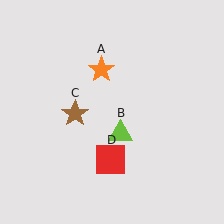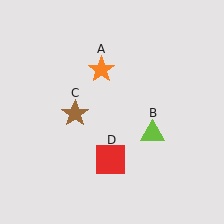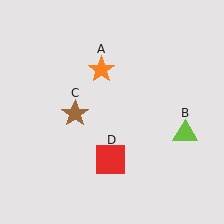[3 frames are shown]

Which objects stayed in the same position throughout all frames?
Orange star (object A) and brown star (object C) and red square (object D) remained stationary.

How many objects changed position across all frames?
1 object changed position: lime triangle (object B).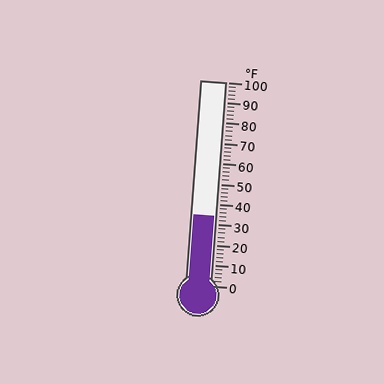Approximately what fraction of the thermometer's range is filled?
The thermometer is filled to approximately 35% of its range.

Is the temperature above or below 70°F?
The temperature is below 70°F.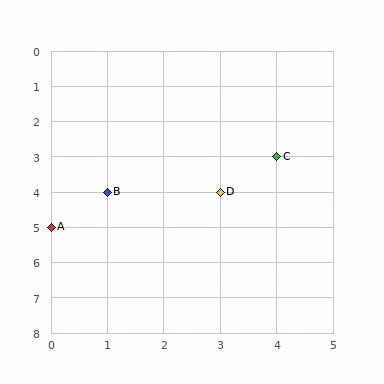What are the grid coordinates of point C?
Point C is at grid coordinates (4, 3).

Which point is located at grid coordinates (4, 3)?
Point C is at (4, 3).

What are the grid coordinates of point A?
Point A is at grid coordinates (0, 5).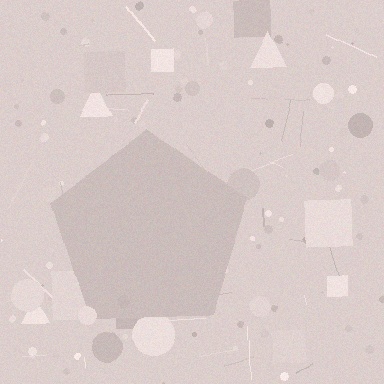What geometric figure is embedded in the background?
A pentagon is embedded in the background.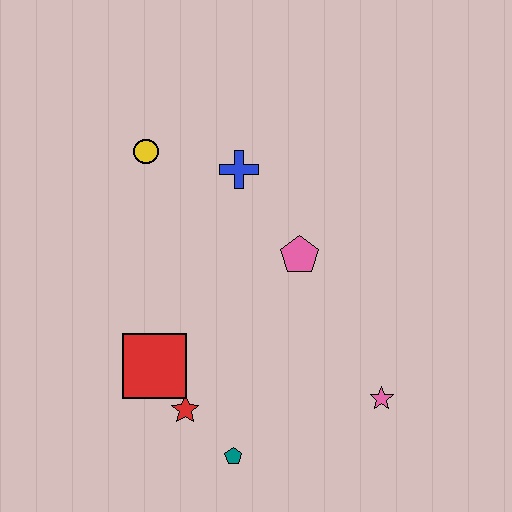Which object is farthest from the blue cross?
The teal pentagon is farthest from the blue cross.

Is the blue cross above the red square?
Yes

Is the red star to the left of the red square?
No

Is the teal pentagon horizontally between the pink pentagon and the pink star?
No